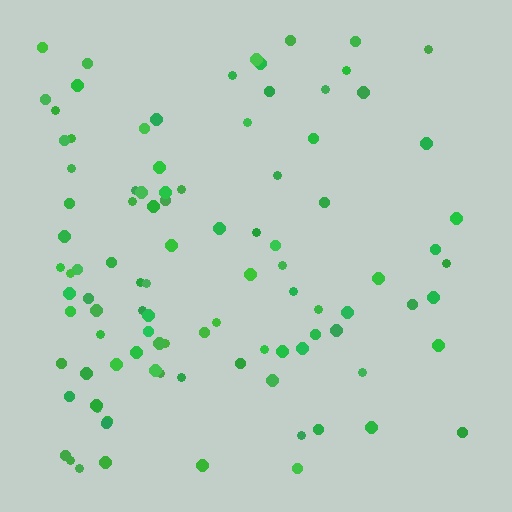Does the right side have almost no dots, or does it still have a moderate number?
Still a moderate number, just noticeably fewer than the left.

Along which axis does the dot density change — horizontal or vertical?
Horizontal.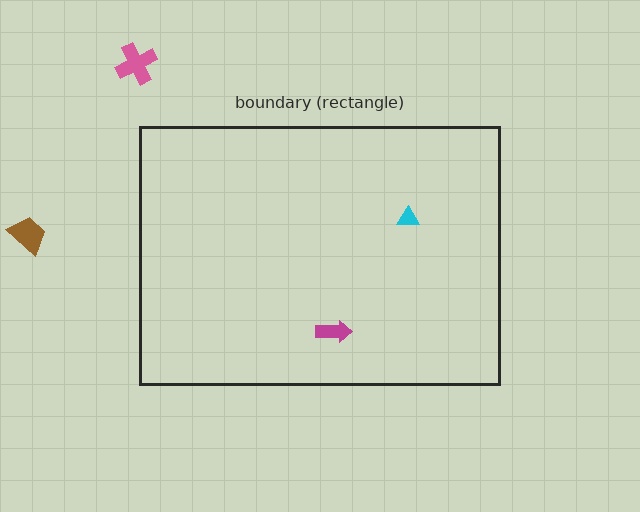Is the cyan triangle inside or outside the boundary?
Inside.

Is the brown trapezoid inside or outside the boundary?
Outside.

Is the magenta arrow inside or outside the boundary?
Inside.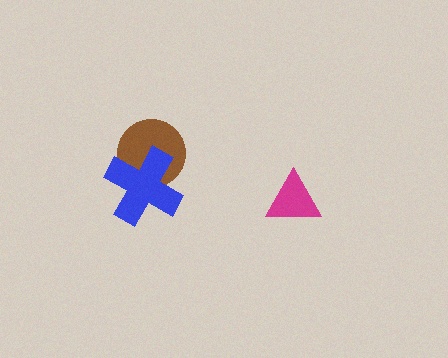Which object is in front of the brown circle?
The blue cross is in front of the brown circle.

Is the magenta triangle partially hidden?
No, no other shape covers it.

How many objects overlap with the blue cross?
1 object overlaps with the blue cross.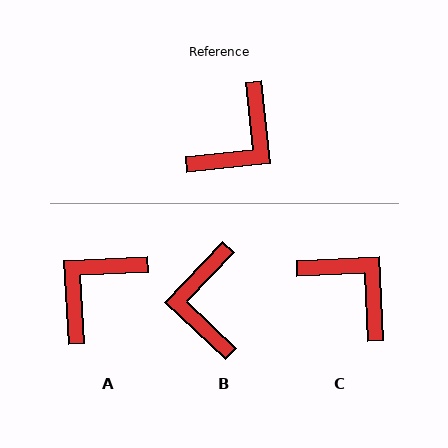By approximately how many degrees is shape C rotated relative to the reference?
Approximately 86 degrees counter-clockwise.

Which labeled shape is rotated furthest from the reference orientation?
A, about 177 degrees away.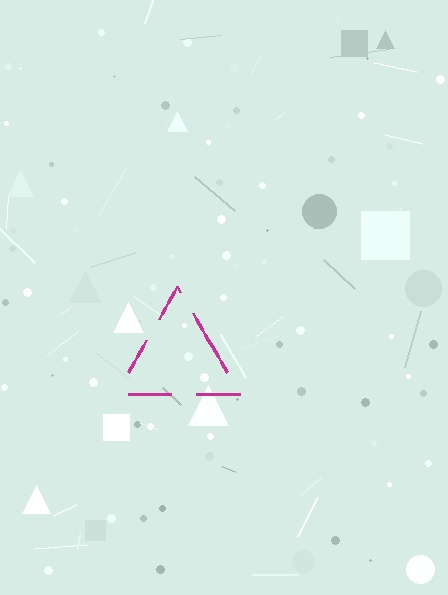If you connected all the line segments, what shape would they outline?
They would outline a triangle.